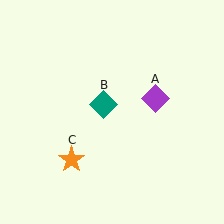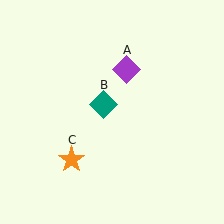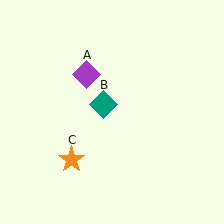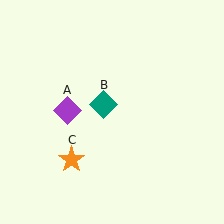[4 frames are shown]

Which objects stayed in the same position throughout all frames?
Teal diamond (object B) and orange star (object C) remained stationary.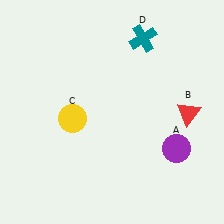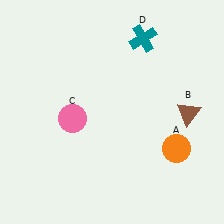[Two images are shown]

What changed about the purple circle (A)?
In Image 1, A is purple. In Image 2, it changed to orange.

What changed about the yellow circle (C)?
In Image 1, C is yellow. In Image 2, it changed to pink.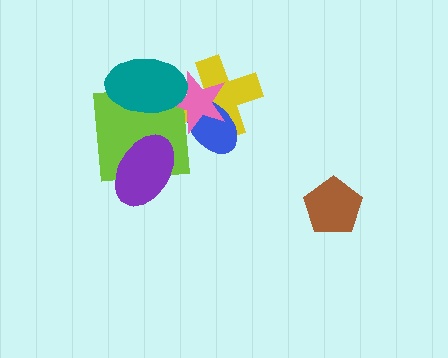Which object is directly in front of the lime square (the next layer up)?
The pink star is directly in front of the lime square.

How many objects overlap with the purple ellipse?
1 object overlaps with the purple ellipse.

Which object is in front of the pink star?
The teal ellipse is in front of the pink star.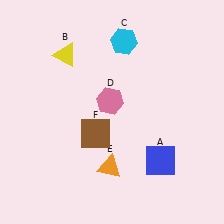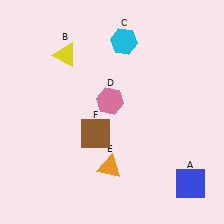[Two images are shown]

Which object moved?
The blue square (A) moved right.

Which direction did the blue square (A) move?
The blue square (A) moved right.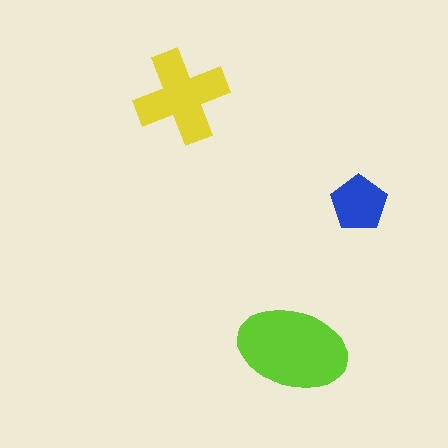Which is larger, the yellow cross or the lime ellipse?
The lime ellipse.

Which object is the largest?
The lime ellipse.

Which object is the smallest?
The blue pentagon.